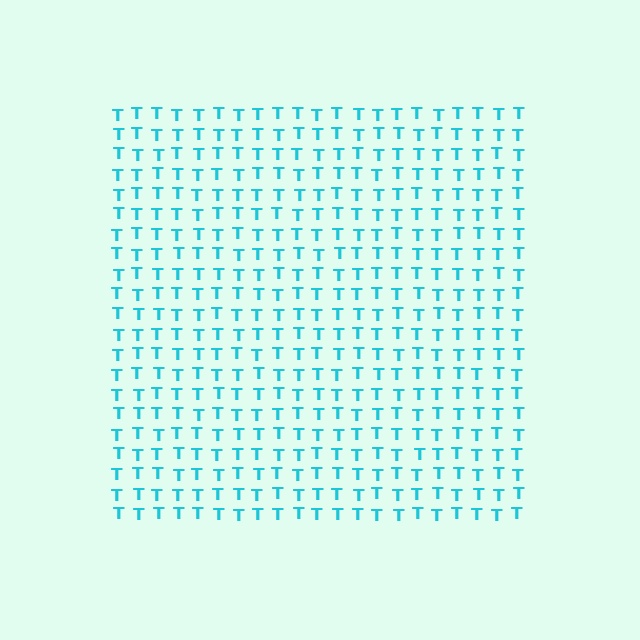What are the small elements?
The small elements are letter T's.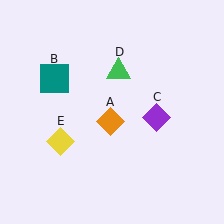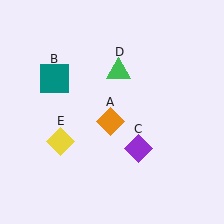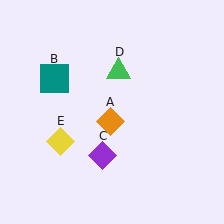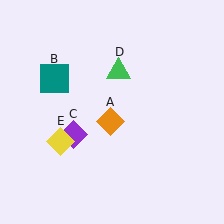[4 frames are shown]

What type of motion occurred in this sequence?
The purple diamond (object C) rotated clockwise around the center of the scene.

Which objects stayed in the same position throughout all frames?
Orange diamond (object A) and teal square (object B) and green triangle (object D) and yellow diamond (object E) remained stationary.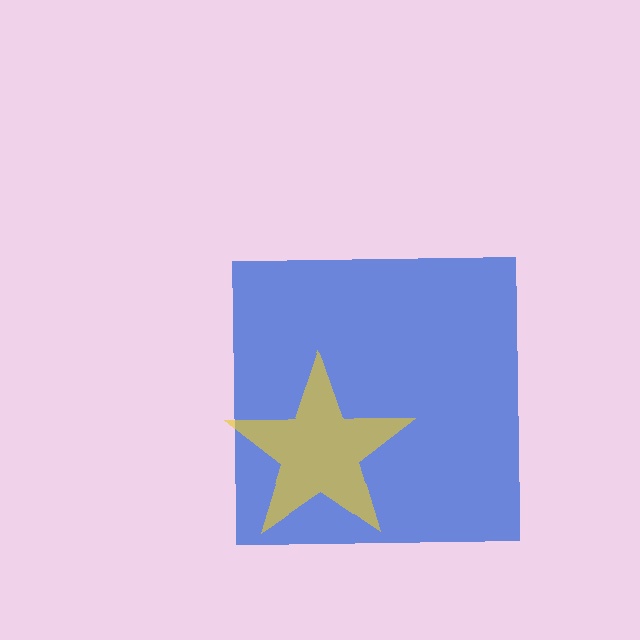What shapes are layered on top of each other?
The layered shapes are: a blue square, a yellow star.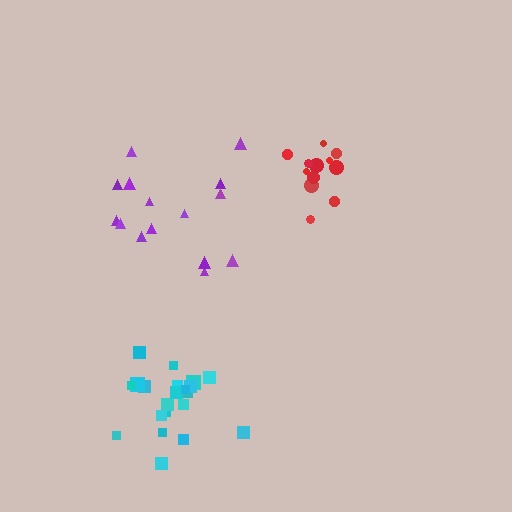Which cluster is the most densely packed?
Cyan.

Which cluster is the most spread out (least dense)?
Purple.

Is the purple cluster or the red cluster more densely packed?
Red.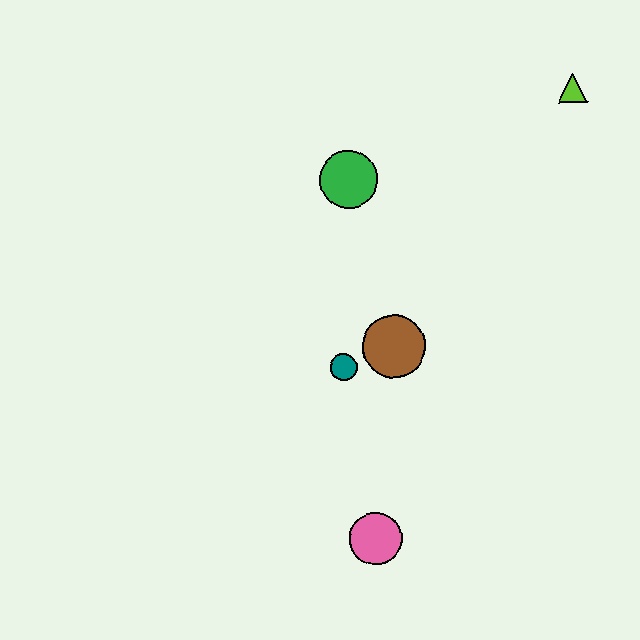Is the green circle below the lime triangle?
Yes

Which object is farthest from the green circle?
The pink circle is farthest from the green circle.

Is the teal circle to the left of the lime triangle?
Yes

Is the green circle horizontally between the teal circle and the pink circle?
Yes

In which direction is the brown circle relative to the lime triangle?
The brown circle is below the lime triangle.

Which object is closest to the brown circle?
The teal circle is closest to the brown circle.